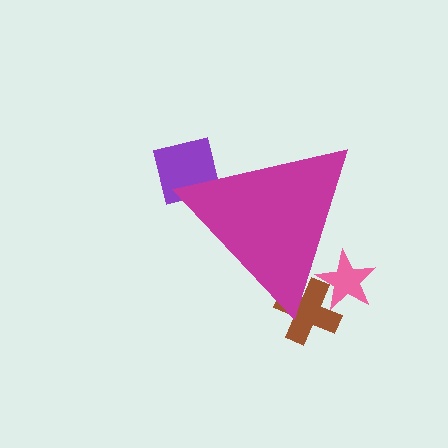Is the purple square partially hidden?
Yes, the purple square is partially hidden behind the magenta triangle.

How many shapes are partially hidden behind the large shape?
3 shapes are partially hidden.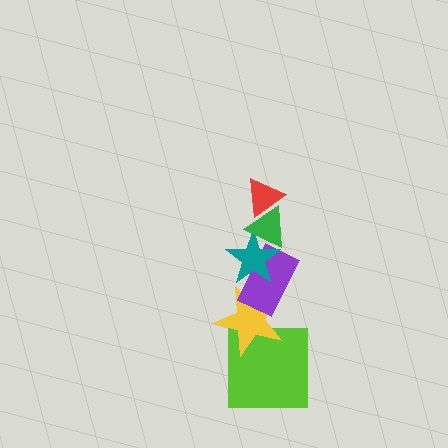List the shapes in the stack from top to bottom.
From top to bottom: the red triangle, the green triangle, the teal star, the purple rectangle, the yellow star, the lime square.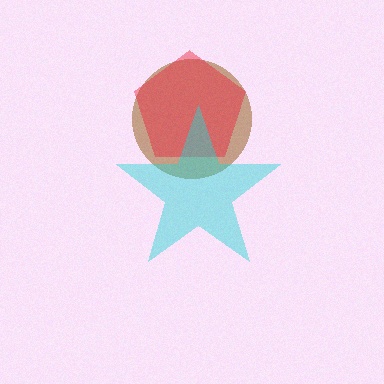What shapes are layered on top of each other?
The layered shapes are: a brown circle, a red pentagon, a cyan star.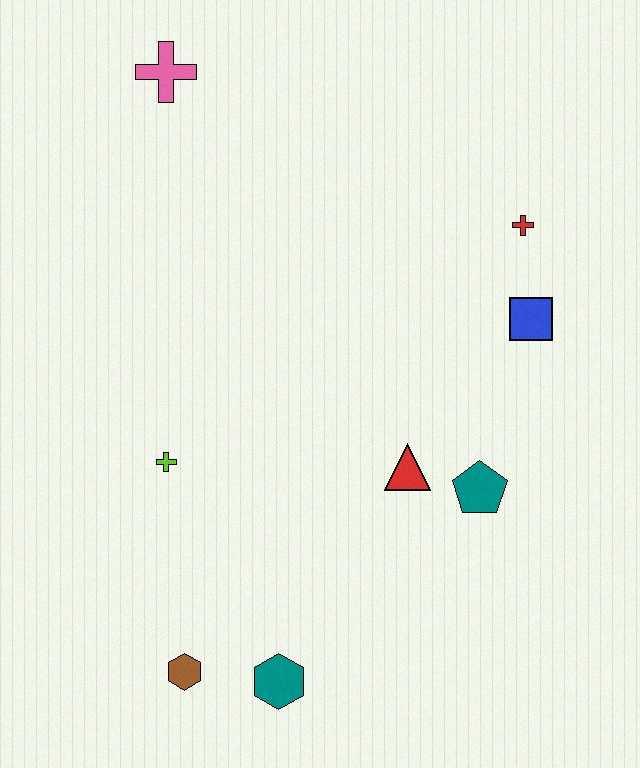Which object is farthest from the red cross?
The brown hexagon is farthest from the red cross.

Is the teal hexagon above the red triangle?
No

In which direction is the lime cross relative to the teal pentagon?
The lime cross is to the left of the teal pentagon.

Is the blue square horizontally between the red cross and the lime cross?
No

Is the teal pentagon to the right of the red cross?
No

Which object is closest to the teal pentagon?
The red triangle is closest to the teal pentagon.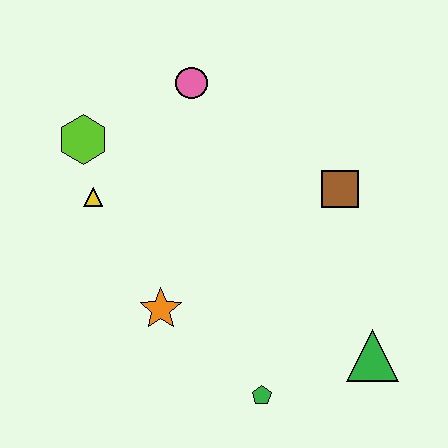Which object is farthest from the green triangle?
The lime hexagon is farthest from the green triangle.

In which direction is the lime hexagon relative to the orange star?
The lime hexagon is above the orange star.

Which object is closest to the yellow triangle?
The lime hexagon is closest to the yellow triangle.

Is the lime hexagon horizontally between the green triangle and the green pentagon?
No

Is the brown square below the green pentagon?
No